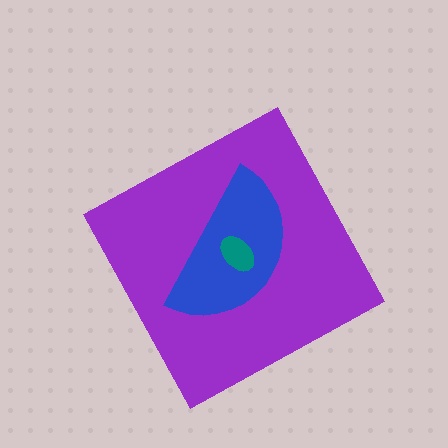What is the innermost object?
The teal ellipse.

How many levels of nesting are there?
3.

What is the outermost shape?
The purple diamond.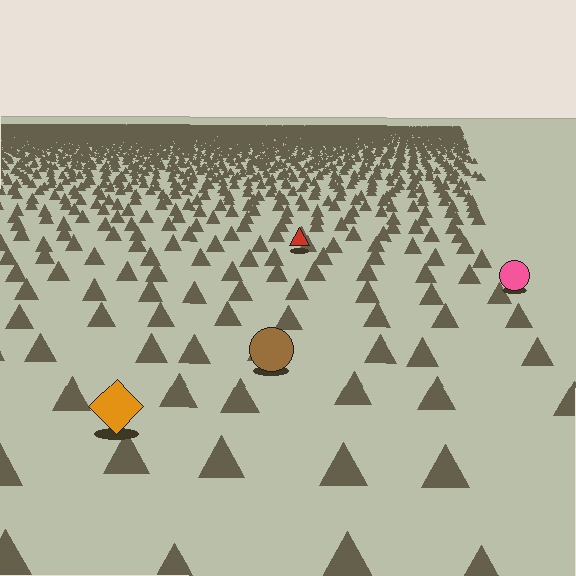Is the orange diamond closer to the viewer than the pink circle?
Yes. The orange diamond is closer — you can tell from the texture gradient: the ground texture is coarser near it.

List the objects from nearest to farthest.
From nearest to farthest: the orange diamond, the brown circle, the pink circle, the red triangle.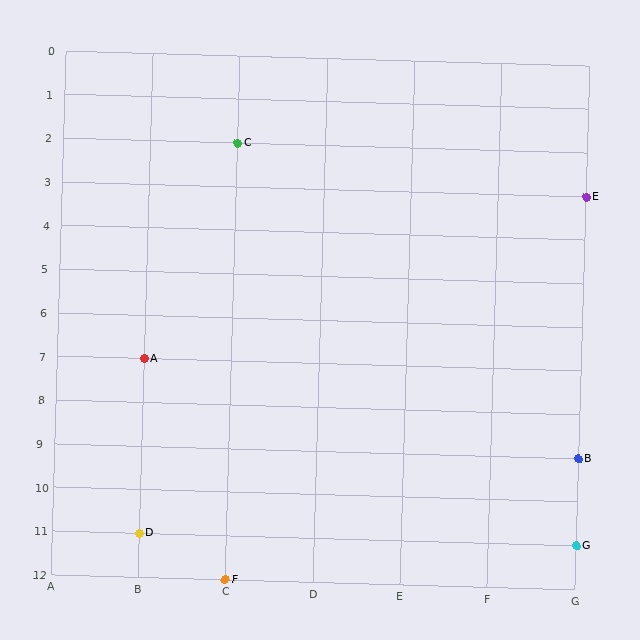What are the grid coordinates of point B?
Point B is at grid coordinates (G, 9).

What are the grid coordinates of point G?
Point G is at grid coordinates (G, 11).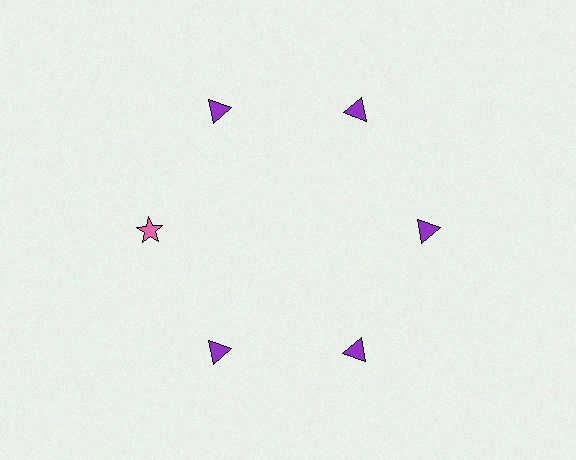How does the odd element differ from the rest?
It differs in both color (pink instead of purple) and shape (star instead of triangle).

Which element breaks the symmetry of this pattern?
The pink star at roughly the 9 o'clock position breaks the symmetry. All other shapes are purple triangles.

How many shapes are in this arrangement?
There are 6 shapes arranged in a ring pattern.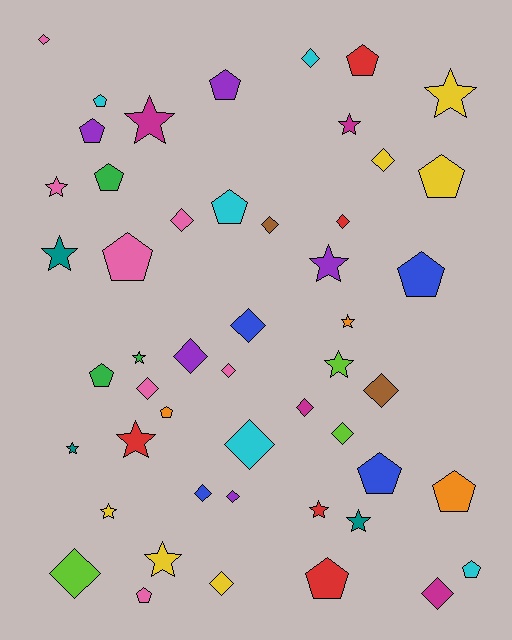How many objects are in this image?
There are 50 objects.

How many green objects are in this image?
There are 3 green objects.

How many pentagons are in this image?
There are 16 pentagons.